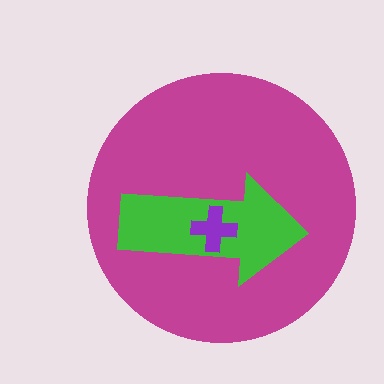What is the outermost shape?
The magenta circle.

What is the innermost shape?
The purple cross.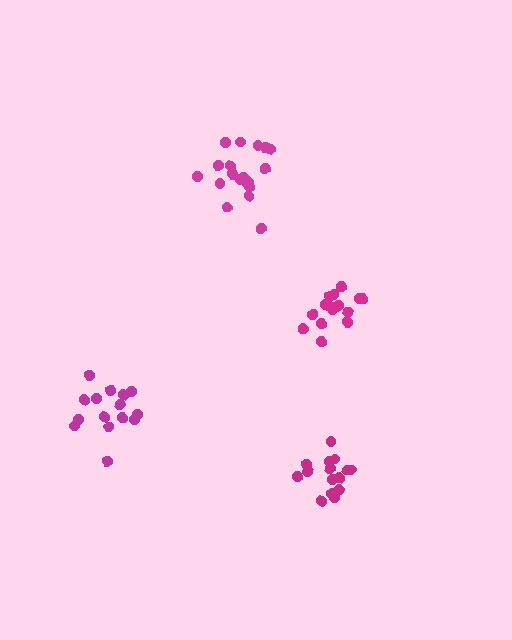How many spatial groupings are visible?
There are 4 spatial groupings.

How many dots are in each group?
Group 1: 15 dots, Group 2: 15 dots, Group 3: 15 dots, Group 4: 19 dots (64 total).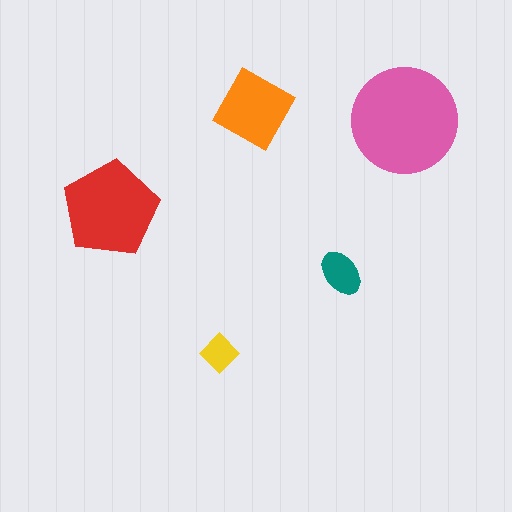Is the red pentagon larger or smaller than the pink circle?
Smaller.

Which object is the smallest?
The yellow diamond.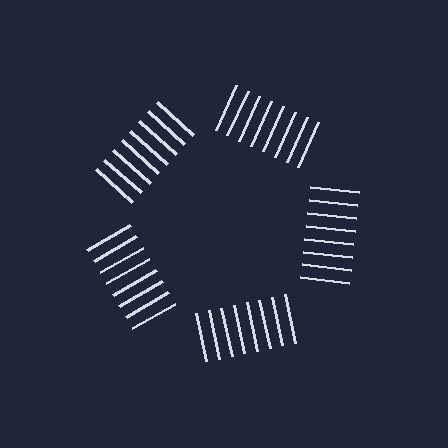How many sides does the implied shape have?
5 sides — the line-ends trace a pentagon.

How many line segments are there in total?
40 — 8 along each of the 5 edges.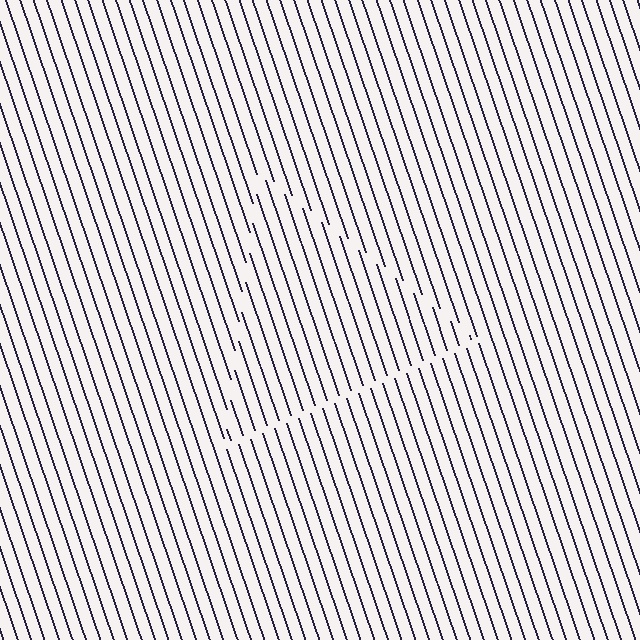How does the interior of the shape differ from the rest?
The interior of the shape contains the same grating, shifted by half a period — the contour is defined by the phase discontinuity where line-ends from the inner and outer gratings abut.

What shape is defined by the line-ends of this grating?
An illusory triangle. The interior of the shape contains the same grating, shifted by half a period — the contour is defined by the phase discontinuity where line-ends from the inner and outer gratings abut.